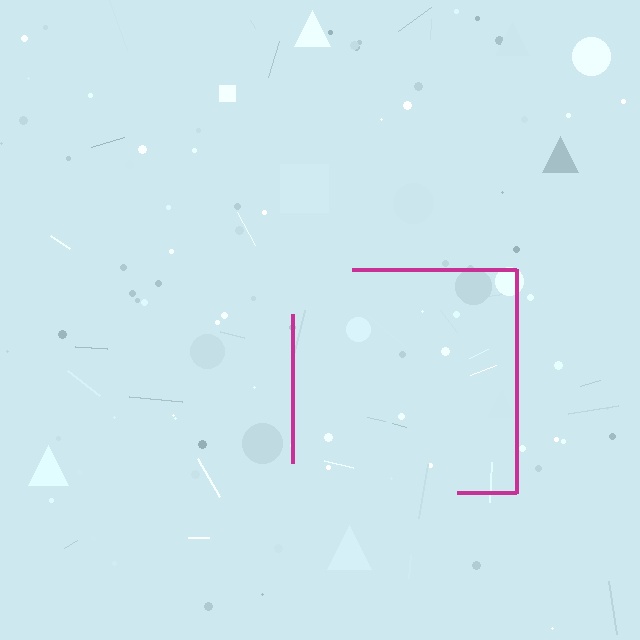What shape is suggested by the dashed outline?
The dashed outline suggests a square.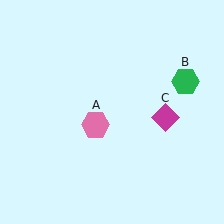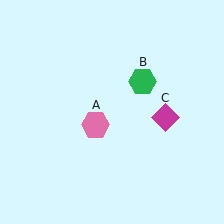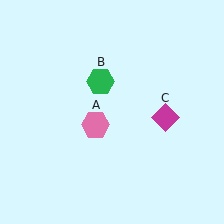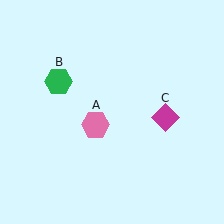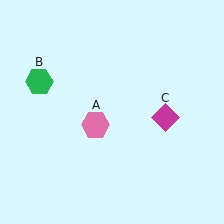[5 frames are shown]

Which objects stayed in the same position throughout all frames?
Pink hexagon (object A) and magenta diamond (object C) remained stationary.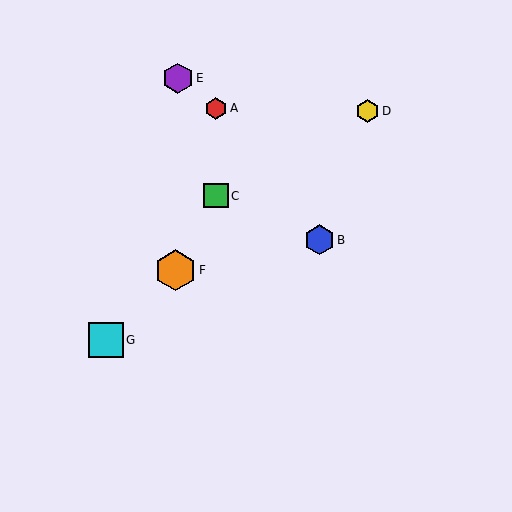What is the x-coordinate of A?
Object A is at x≈216.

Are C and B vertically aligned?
No, C is at x≈216 and B is at x≈319.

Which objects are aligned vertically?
Objects A, C are aligned vertically.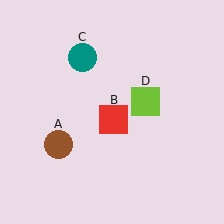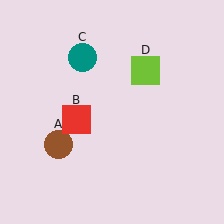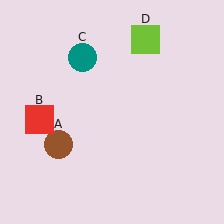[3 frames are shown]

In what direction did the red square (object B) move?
The red square (object B) moved left.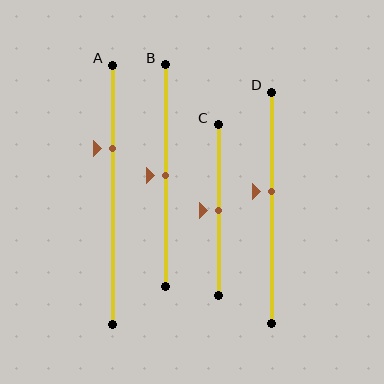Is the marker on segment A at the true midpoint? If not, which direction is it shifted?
No, the marker on segment A is shifted upward by about 18% of the segment length.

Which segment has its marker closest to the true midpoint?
Segment B has its marker closest to the true midpoint.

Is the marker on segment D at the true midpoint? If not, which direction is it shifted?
No, the marker on segment D is shifted upward by about 7% of the segment length.